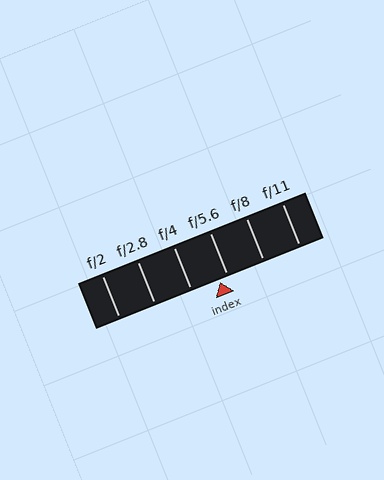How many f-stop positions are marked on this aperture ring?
There are 6 f-stop positions marked.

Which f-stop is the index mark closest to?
The index mark is closest to f/5.6.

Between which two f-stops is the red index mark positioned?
The index mark is between f/4 and f/5.6.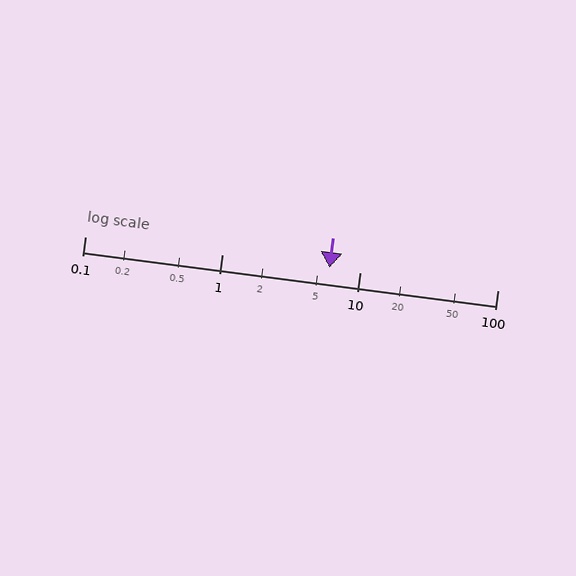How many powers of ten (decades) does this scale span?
The scale spans 3 decades, from 0.1 to 100.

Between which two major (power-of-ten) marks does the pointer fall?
The pointer is between 1 and 10.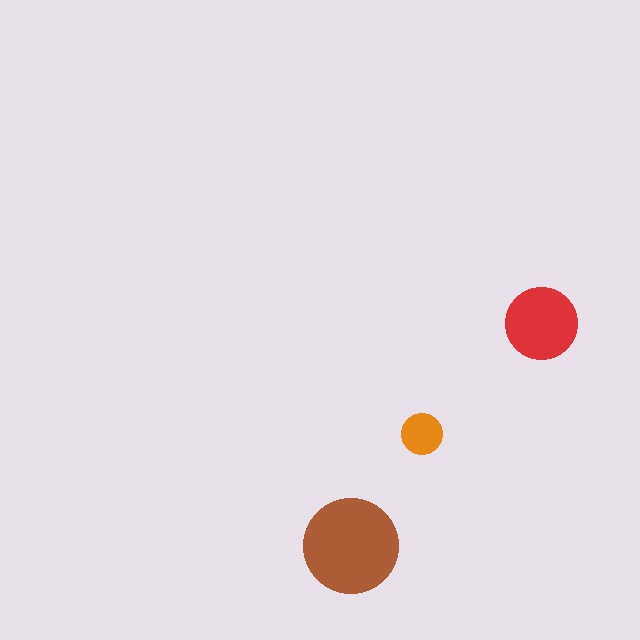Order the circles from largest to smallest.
the brown one, the red one, the orange one.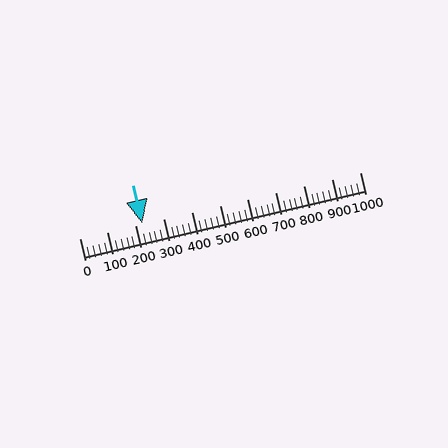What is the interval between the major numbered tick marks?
The major tick marks are spaced 100 units apart.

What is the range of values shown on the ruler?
The ruler shows values from 0 to 1000.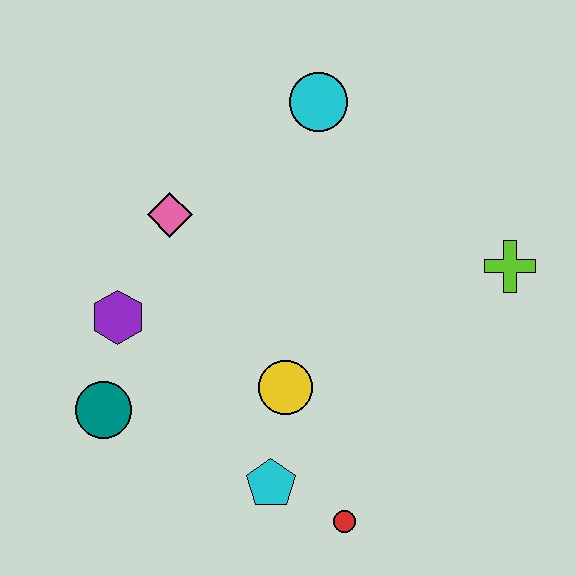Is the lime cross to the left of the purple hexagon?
No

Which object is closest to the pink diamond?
The purple hexagon is closest to the pink diamond.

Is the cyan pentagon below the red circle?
No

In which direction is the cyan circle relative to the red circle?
The cyan circle is above the red circle.